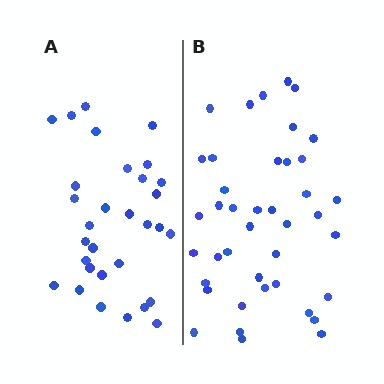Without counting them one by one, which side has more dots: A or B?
Region B (the right region) has more dots.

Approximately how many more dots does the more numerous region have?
Region B has roughly 10 or so more dots than region A.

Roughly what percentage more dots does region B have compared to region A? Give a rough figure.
About 30% more.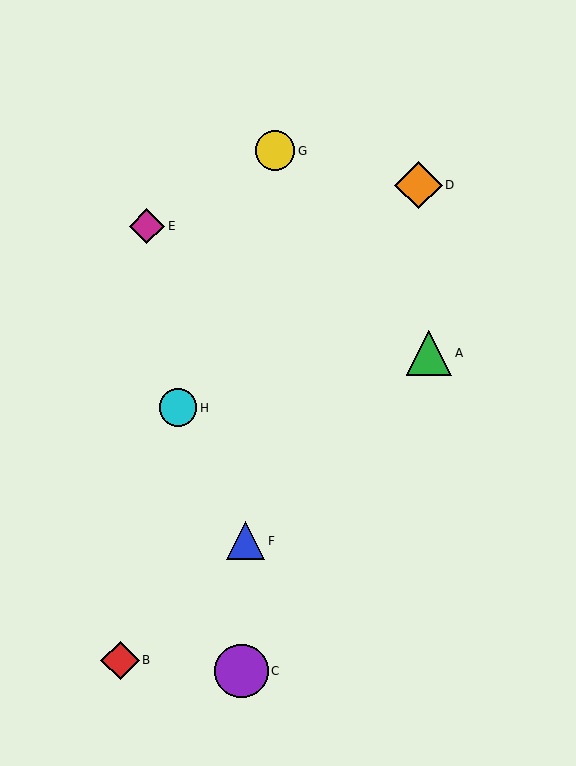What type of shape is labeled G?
Shape G is a yellow circle.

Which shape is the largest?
The purple circle (labeled C) is the largest.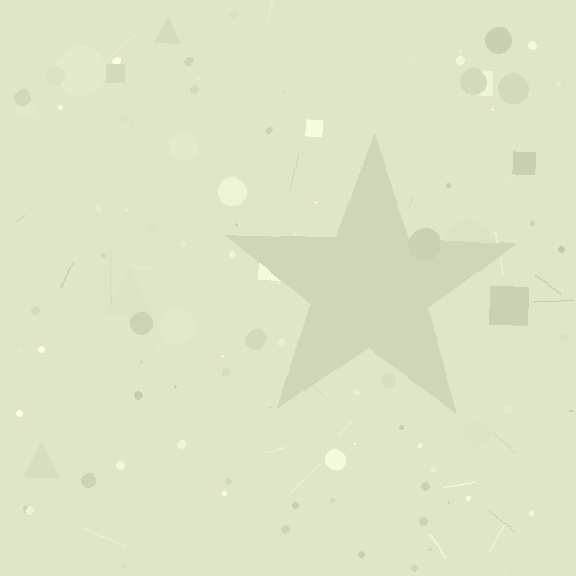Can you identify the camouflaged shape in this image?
The camouflaged shape is a star.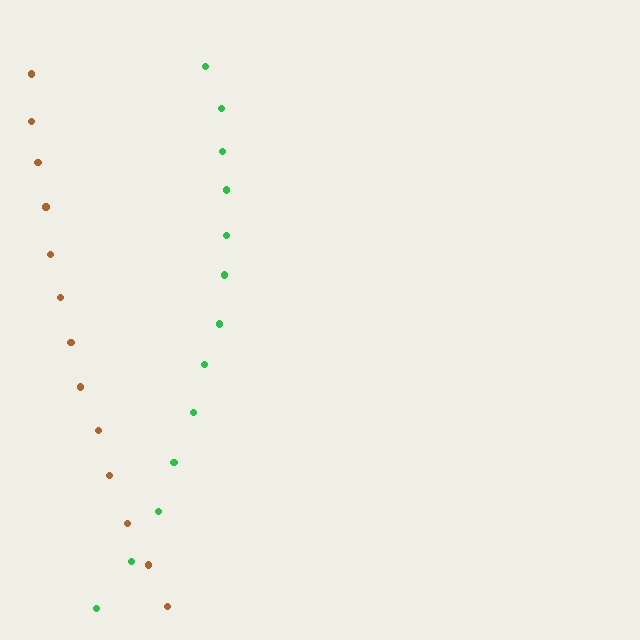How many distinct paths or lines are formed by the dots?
There are 2 distinct paths.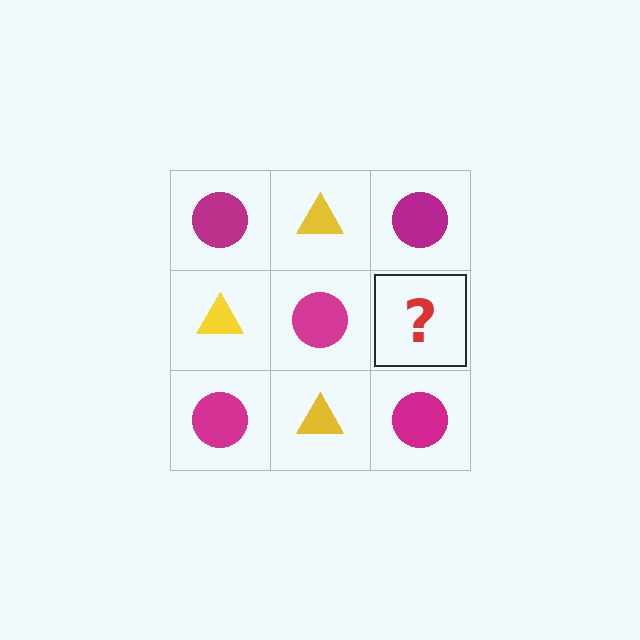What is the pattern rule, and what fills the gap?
The rule is that it alternates magenta circle and yellow triangle in a checkerboard pattern. The gap should be filled with a yellow triangle.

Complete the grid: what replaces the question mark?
The question mark should be replaced with a yellow triangle.